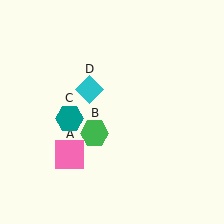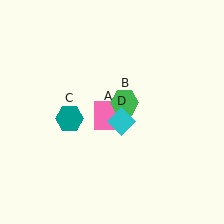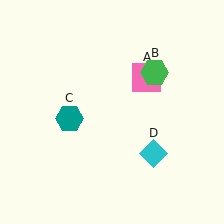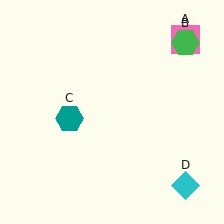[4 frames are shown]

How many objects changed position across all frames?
3 objects changed position: pink square (object A), green hexagon (object B), cyan diamond (object D).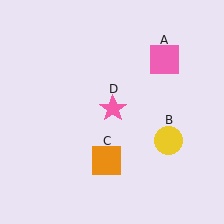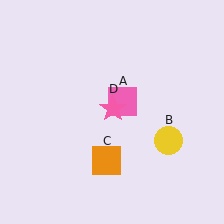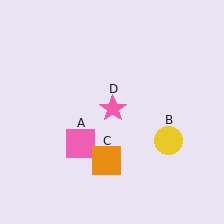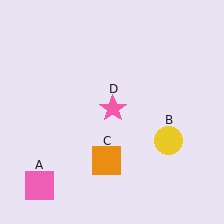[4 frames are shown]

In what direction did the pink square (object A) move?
The pink square (object A) moved down and to the left.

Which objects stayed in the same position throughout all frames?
Yellow circle (object B) and orange square (object C) and pink star (object D) remained stationary.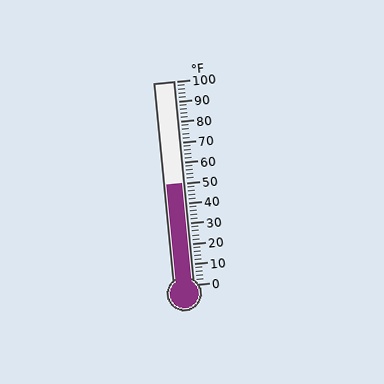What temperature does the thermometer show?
The thermometer shows approximately 50°F.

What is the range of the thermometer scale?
The thermometer scale ranges from 0°F to 100°F.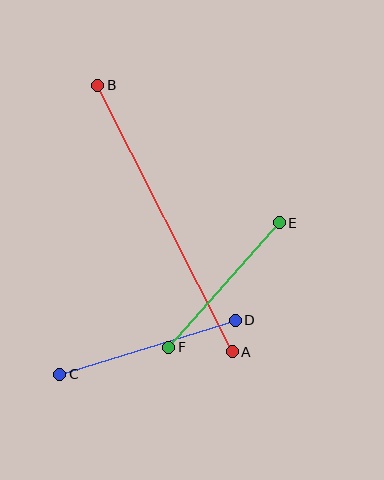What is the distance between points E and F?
The distance is approximately 166 pixels.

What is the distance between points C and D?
The distance is approximately 184 pixels.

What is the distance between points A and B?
The distance is approximately 298 pixels.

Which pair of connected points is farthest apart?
Points A and B are farthest apart.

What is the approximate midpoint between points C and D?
The midpoint is at approximately (148, 347) pixels.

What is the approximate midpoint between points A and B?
The midpoint is at approximately (165, 218) pixels.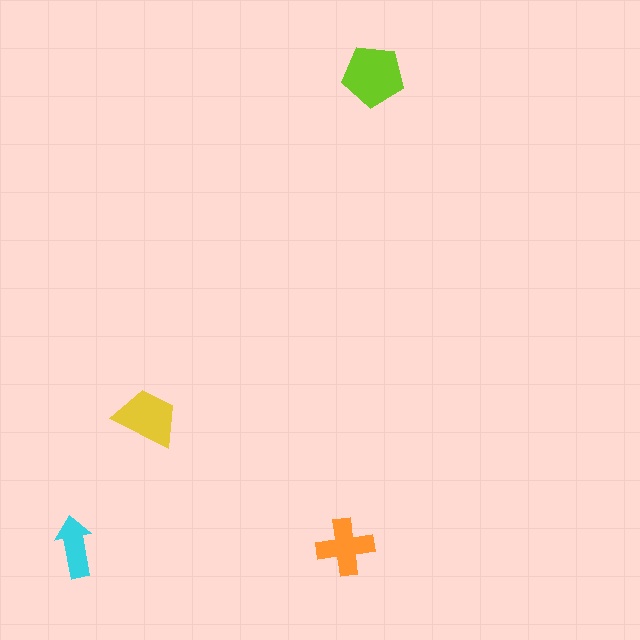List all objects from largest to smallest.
The lime pentagon, the yellow trapezoid, the orange cross, the cyan arrow.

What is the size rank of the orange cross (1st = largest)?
3rd.